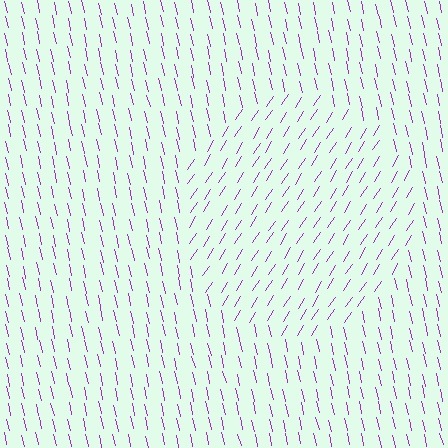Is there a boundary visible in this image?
Yes, there is a texture boundary formed by a change in line orientation.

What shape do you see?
I see a circle.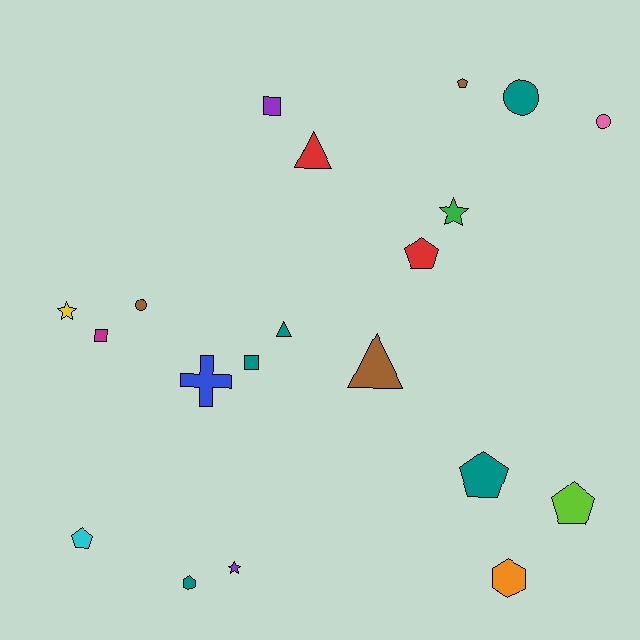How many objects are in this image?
There are 20 objects.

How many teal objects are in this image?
There are 5 teal objects.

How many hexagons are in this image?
There are 2 hexagons.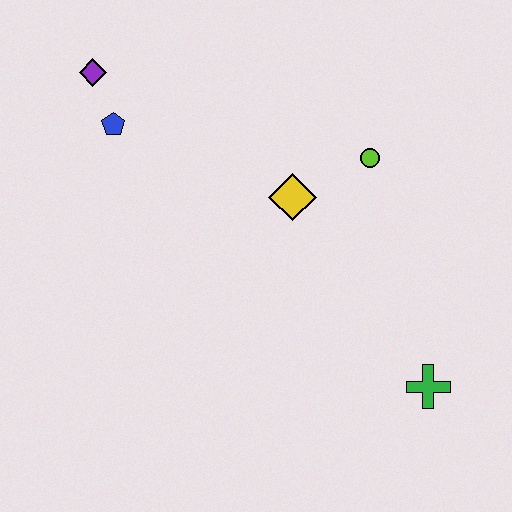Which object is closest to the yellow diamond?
The lime circle is closest to the yellow diamond.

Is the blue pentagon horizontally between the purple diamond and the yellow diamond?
Yes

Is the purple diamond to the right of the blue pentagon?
No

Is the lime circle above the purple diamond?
No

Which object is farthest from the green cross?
The purple diamond is farthest from the green cross.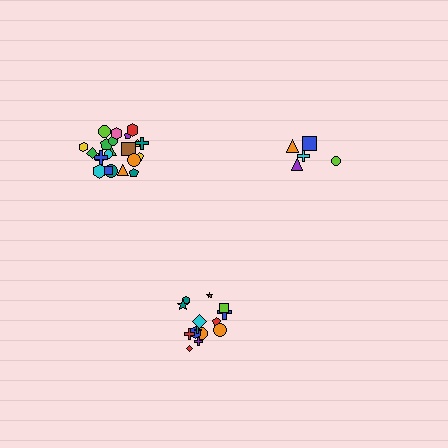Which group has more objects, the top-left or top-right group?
The top-left group.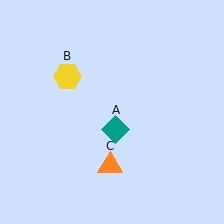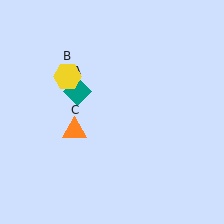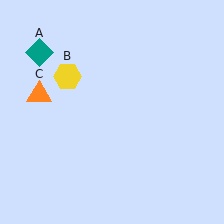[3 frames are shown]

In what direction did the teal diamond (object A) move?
The teal diamond (object A) moved up and to the left.